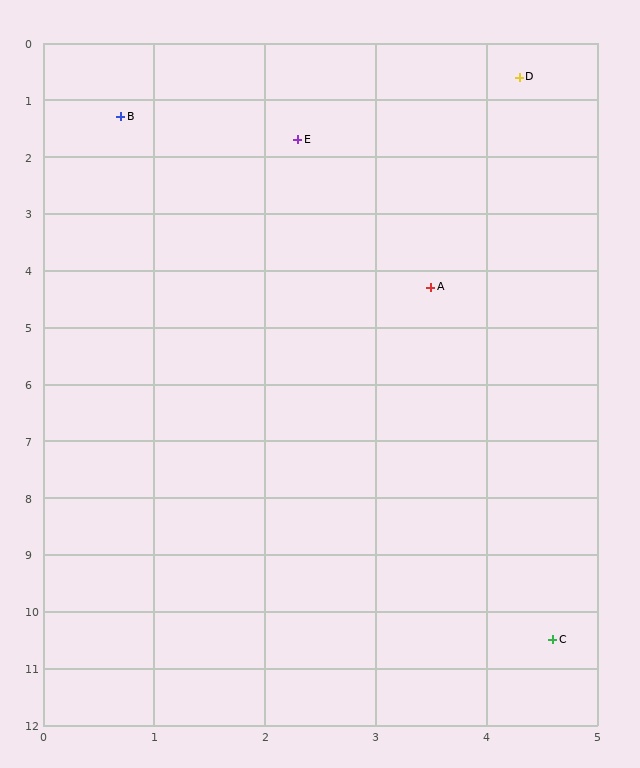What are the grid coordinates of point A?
Point A is at approximately (3.5, 4.3).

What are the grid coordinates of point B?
Point B is at approximately (0.7, 1.3).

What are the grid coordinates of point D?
Point D is at approximately (4.3, 0.6).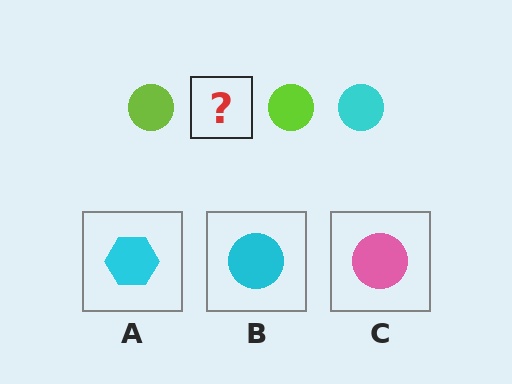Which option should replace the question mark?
Option B.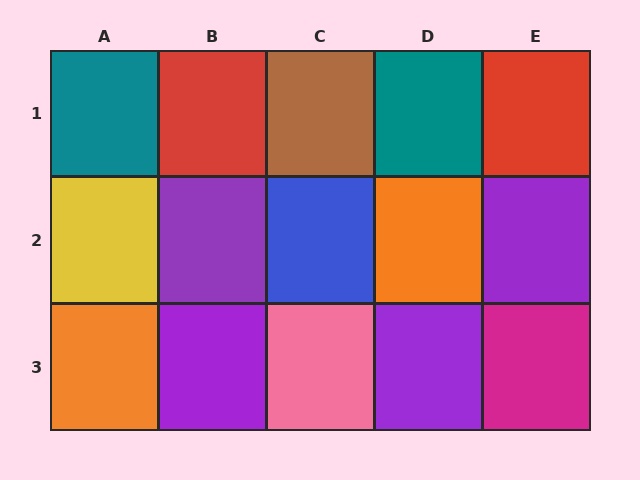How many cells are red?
2 cells are red.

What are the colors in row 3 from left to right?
Orange, purple, pink, purple, magenta.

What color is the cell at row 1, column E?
Red.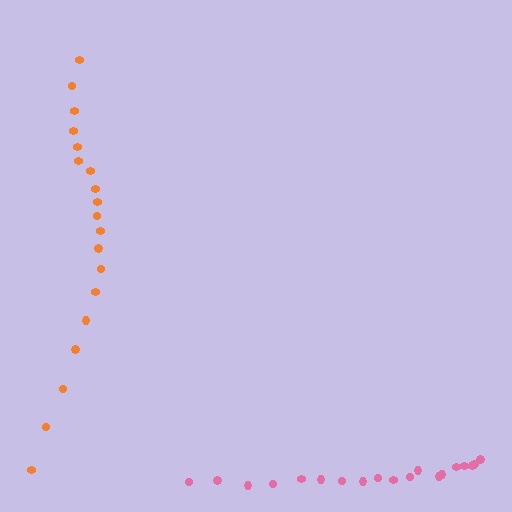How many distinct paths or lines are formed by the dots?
There are 2 distinct paths.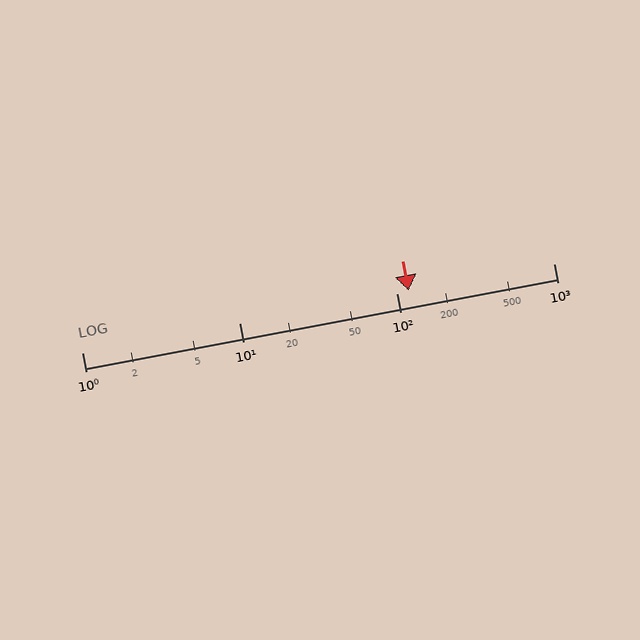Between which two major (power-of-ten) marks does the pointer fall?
The pointer is between 100 and 1000.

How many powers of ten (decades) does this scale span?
The scale spans 3 decades, from 1 to 1000.